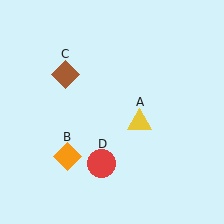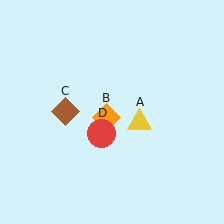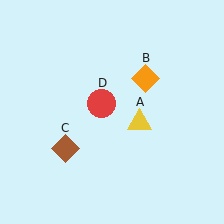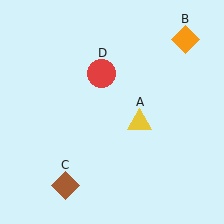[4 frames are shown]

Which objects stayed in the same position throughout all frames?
Yellow triangle (object A) remained stationary.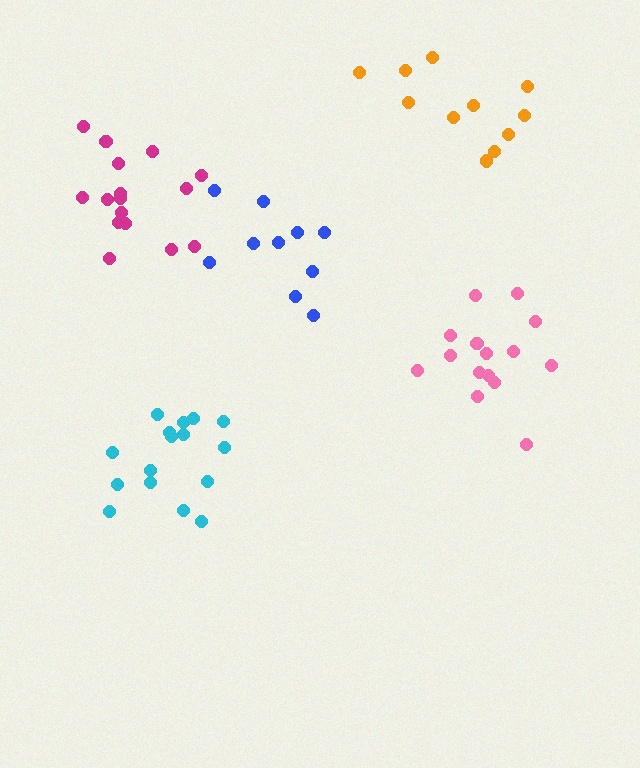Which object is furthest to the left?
The magenta cluster is leftmost.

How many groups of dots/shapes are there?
There are 5 groups.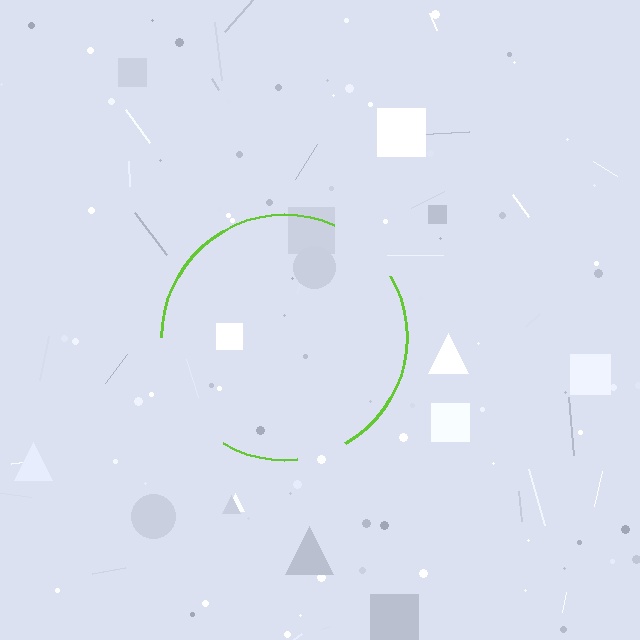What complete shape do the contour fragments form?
The contour fragments form a circle.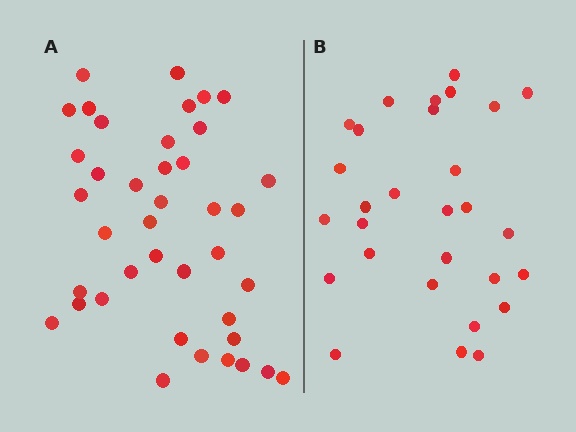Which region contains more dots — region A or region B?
Region A (the left region) has more dots.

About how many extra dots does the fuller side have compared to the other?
Region A has roughly 12 or so more dots than region B.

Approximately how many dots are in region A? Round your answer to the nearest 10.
About 40 dots.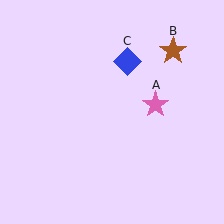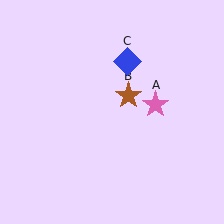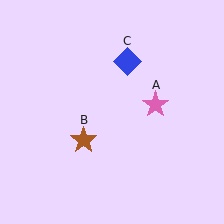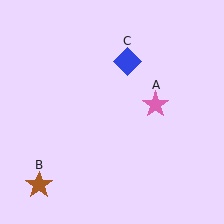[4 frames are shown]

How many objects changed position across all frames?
1 object changed position: brown star (object B).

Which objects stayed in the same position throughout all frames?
Pink star (object A) and blue diamond (object C) remained stationary.